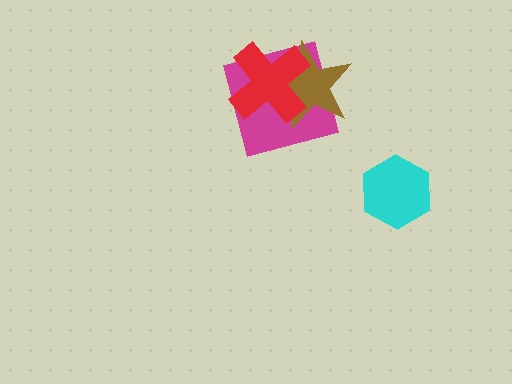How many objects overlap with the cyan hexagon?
0 objects overlap with the cyan hexagon.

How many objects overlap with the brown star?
2 objects overlap with the brown star.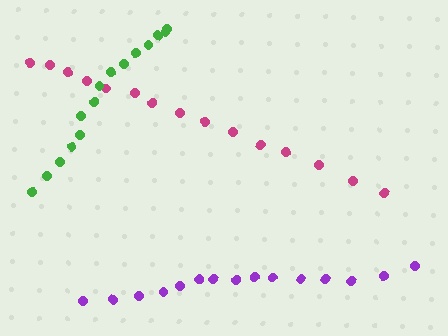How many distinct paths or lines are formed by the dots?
There are 3 distinct paths.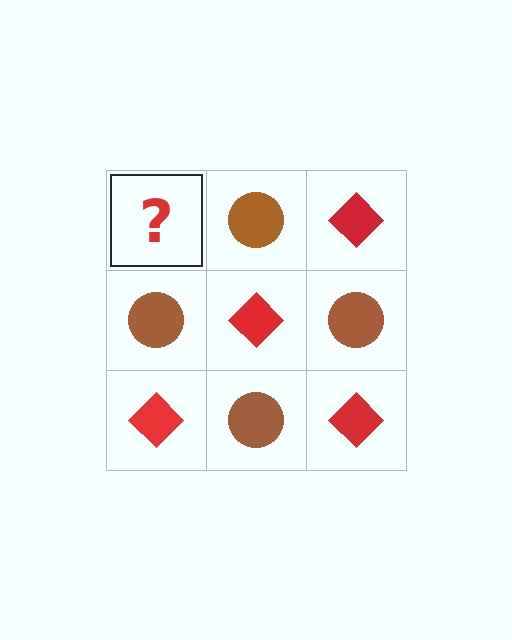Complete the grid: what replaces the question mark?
The question mark should be replaced with a red diamond.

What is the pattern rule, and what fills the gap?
The rule is that it alternates red diamond and brown circle in a checkerboard pattern. The gap should be filled with a red diamond.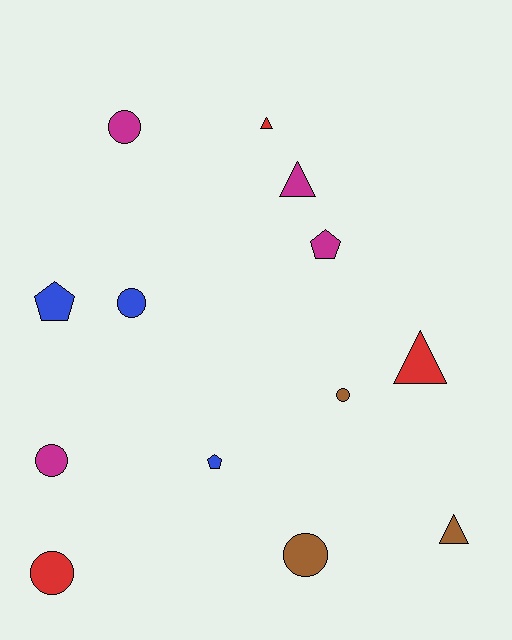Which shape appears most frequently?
Circle, with 6 objects.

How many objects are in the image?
There are 13 objects.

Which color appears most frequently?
Magenta, with 4 objects.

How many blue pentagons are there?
There are 2 blue pentagons.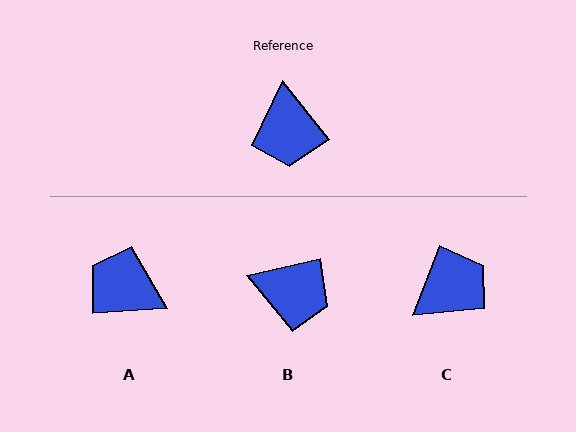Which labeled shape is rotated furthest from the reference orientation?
A, about 125 degrees away.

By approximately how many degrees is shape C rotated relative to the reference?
Approximately 120 degrees counter-clockwise.